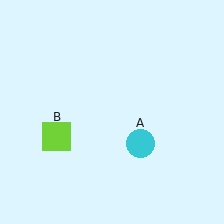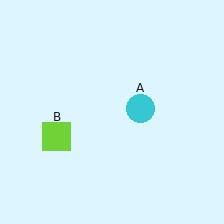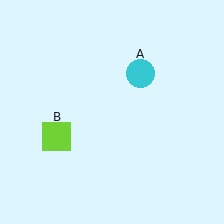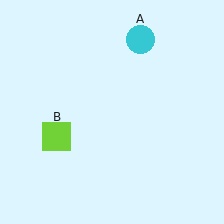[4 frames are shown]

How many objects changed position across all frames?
1 object changed position: cyan circle (object A).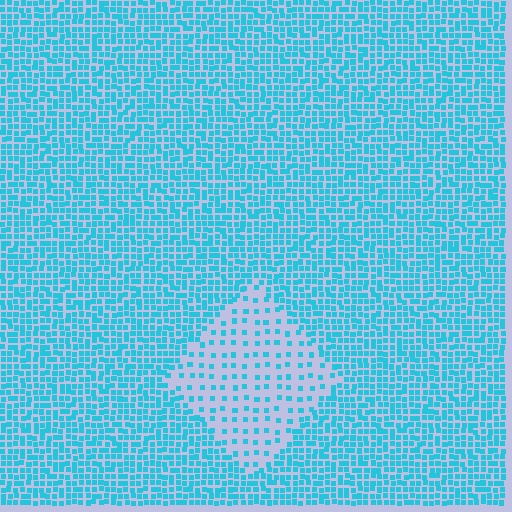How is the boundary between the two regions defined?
The boundary is defined by a change in element density (approximately 2.8x ratio). All elements are the same color, size, and shape.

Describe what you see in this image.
The image contains small cyan elements arranged at two different densities. A diamond-shaped region is visible where the elements are less densely packed than the surrounding area.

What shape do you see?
I see a diamond.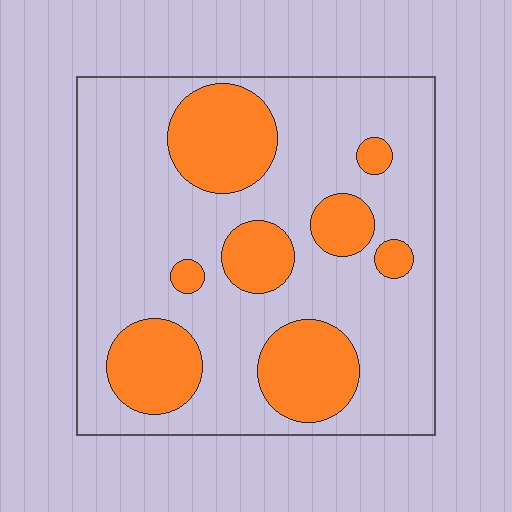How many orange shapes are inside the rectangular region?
8.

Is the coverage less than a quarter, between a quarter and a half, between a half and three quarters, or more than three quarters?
Between a quarter and a half.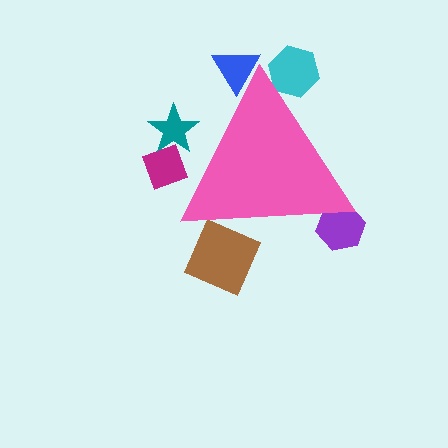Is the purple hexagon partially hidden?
Yes, the purple hexagon is partially hidden behind the pink triangle.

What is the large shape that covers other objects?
A pink triangle.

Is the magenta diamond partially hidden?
Yes, the magenta diamond is partially hidden behind the pink triangle.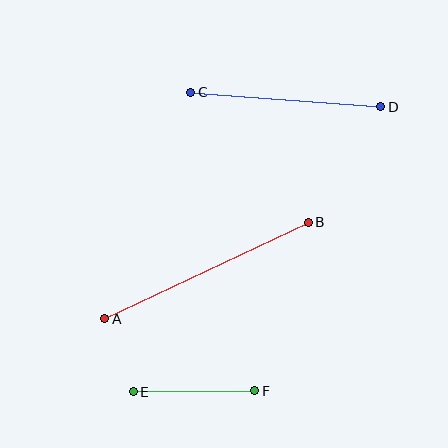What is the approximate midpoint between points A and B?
The midpoint is at approximately (206, 270) pixels.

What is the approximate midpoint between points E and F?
The midpoint is at approximately (194, 391) pixels.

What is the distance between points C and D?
The distance is approximately 191 pixels.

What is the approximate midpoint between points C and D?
The midpoint is at approximately (286, 100) pixels.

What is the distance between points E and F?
The distance is approximately 121 pixels.